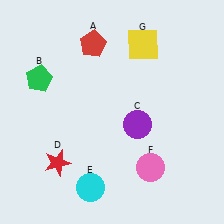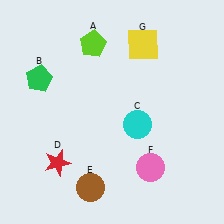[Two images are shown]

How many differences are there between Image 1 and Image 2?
There are 3 differences between the two images.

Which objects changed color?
A changed from red to lime. C changed from purple to cyan. E changed from cyan to brown.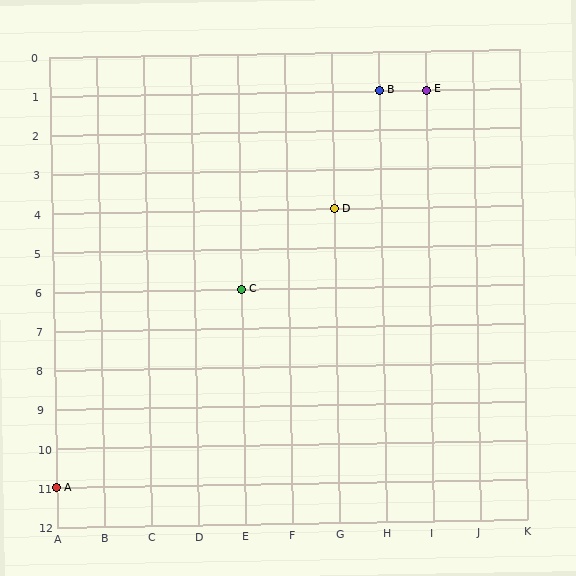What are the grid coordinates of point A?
Point A is at grid coordinates (A, 11).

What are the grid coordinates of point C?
Point C is at grid coordinates (E, 6).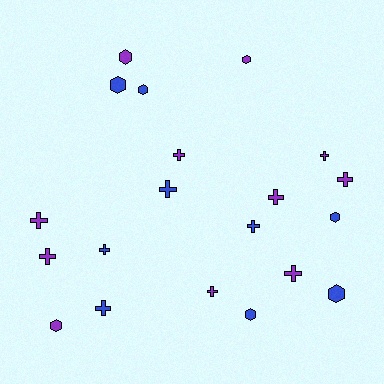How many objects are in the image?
There are 20 objects.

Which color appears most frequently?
Purple, with 11 objects.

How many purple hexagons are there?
There are 3 purple hexagons.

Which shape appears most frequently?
Cross, with 12 objects.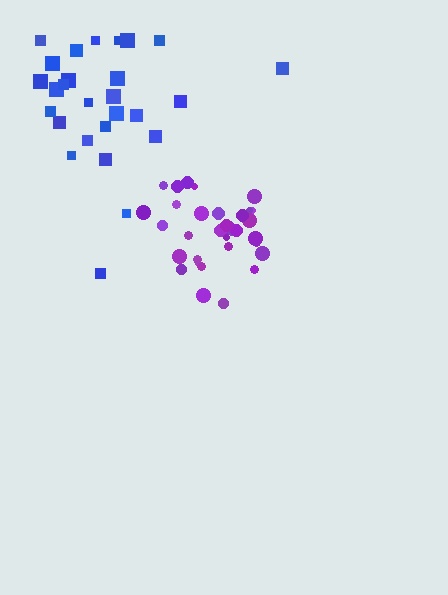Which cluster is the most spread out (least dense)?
Blue.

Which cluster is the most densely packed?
Purple.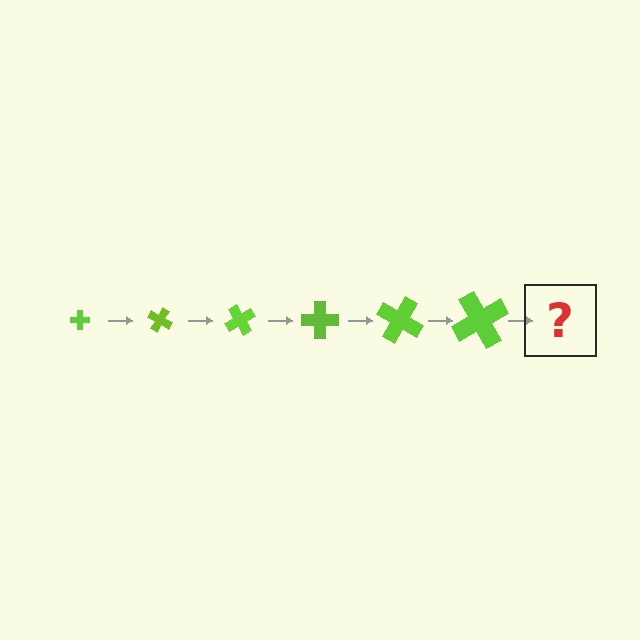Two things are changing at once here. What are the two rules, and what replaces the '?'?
The two rules are that the cross grows larger each step and it rotates 30 degrees each step. The '?' should be a cross, larger than the previous one and rotated 180 degrees from the start.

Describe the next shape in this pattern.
It should be a cross, larger than the previous one and rotated 180 degrees from the start.